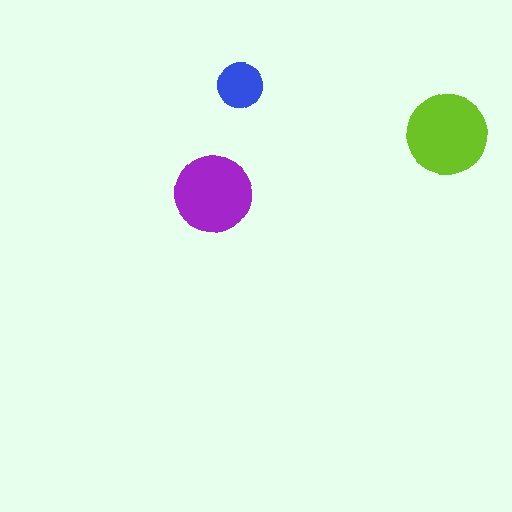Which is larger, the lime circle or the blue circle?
The lime one.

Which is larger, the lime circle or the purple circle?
The lime one.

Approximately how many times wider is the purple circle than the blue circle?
About 1.5 times wider.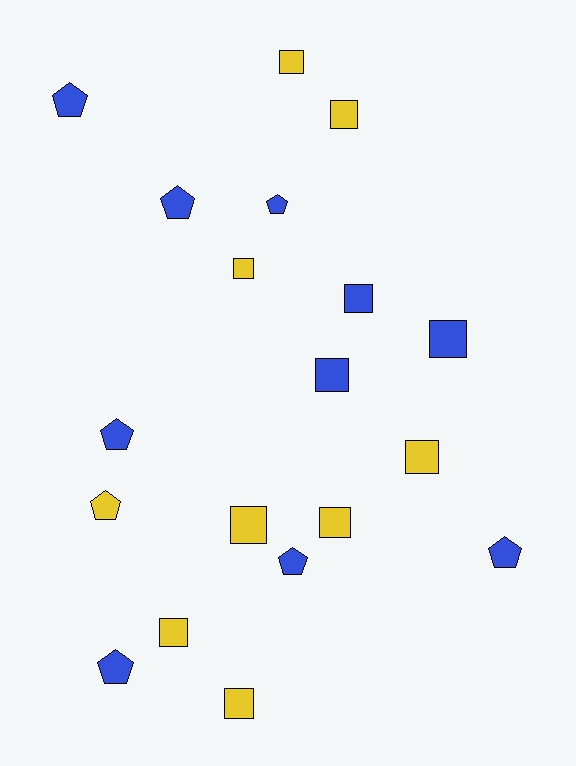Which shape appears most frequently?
Square, with 11 objects.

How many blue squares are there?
There are 3 blue squares.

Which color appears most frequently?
Blue, with 10 objects.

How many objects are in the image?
There are 19 objects.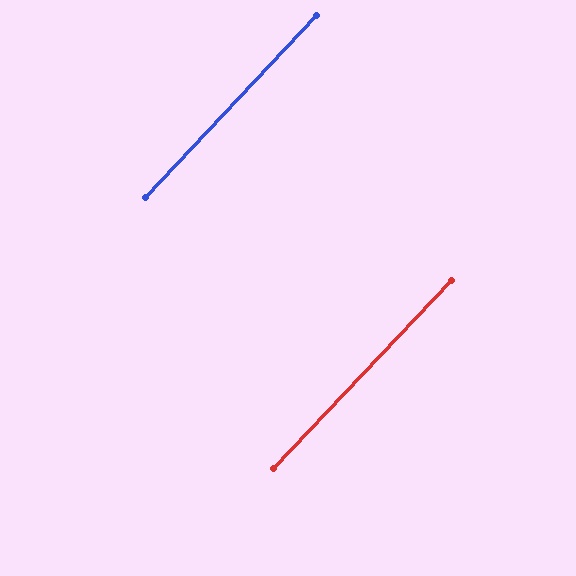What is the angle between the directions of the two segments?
Approximately 0 degrees.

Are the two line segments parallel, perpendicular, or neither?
Parallel — their directions differ by only 0.2°.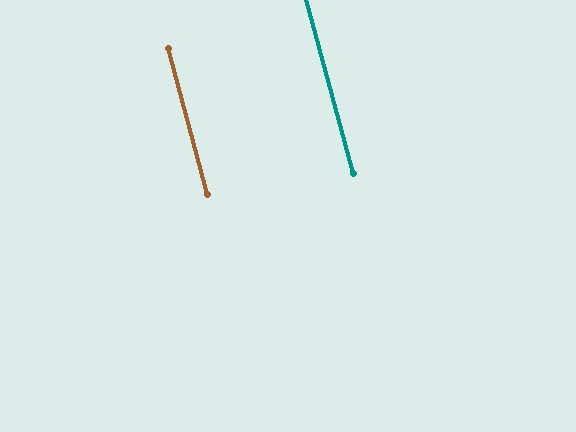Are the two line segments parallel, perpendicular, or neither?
Parallel — their directions differ by only 0.3°.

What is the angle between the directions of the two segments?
Approximately 0 degrees.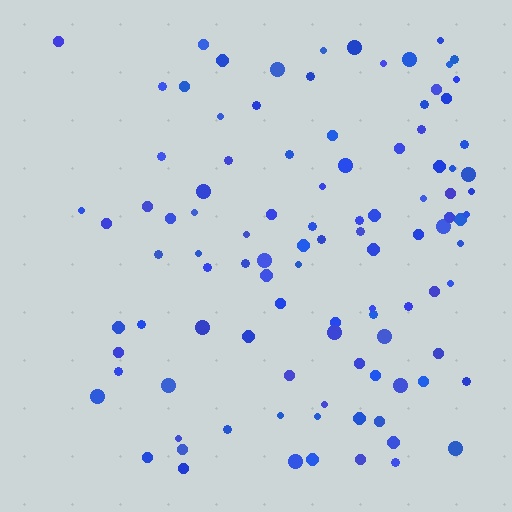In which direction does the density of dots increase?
From left to right, with the right side densest.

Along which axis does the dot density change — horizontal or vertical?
Horizontal.